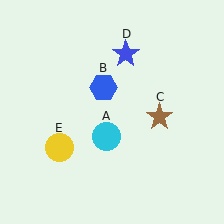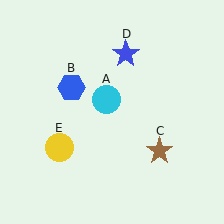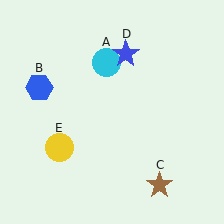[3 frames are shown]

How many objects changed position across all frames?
3 objects changed position: cyan circle (object A), blue hexagon (object B), brown star (object C).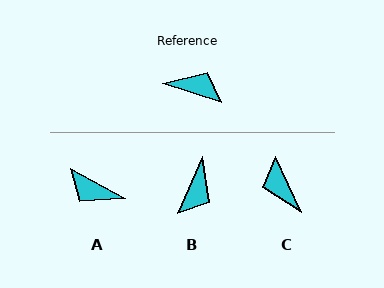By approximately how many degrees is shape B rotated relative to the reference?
Approximately 95 degrees clockwise.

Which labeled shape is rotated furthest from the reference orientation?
A, about 169 degrees away.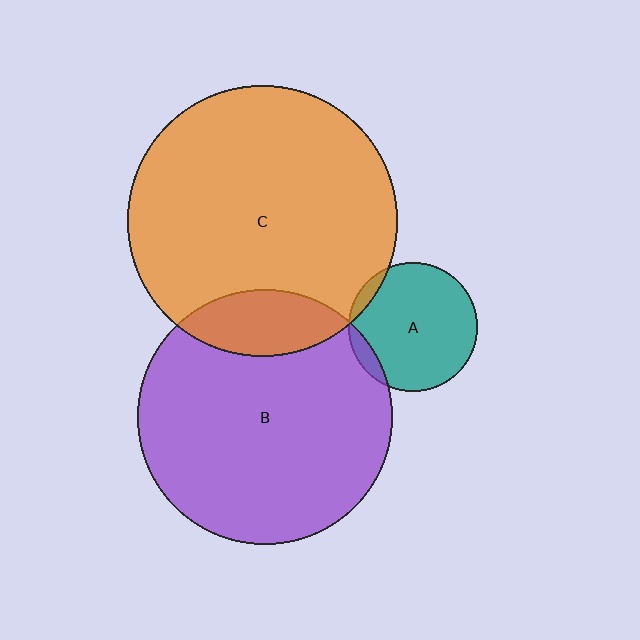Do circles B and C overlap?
Yes.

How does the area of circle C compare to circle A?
Approximately 4.4 times.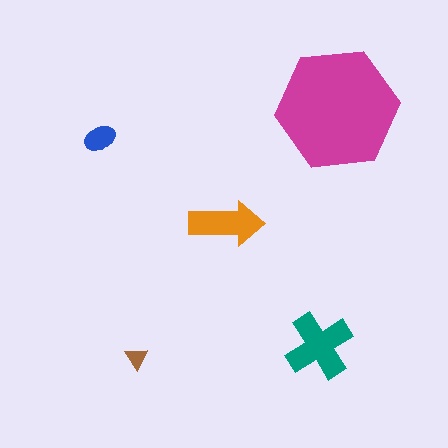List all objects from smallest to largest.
The brown triangle, the blue ellipse, the orange arrow, the teal cross, the magenta hexagon.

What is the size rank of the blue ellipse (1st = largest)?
4th.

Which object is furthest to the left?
The blue ellipse is leftmost.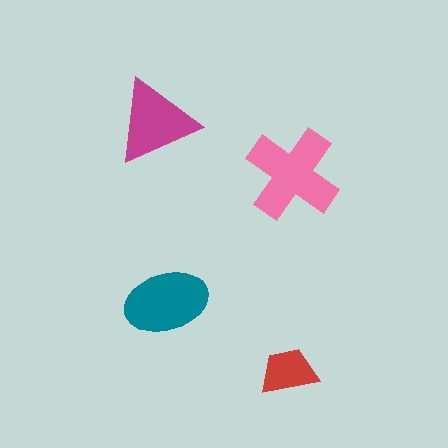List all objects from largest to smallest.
The pink cross, the teal ellipse, the magenta triangle, the red trapezoid.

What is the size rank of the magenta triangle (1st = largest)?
3rd.